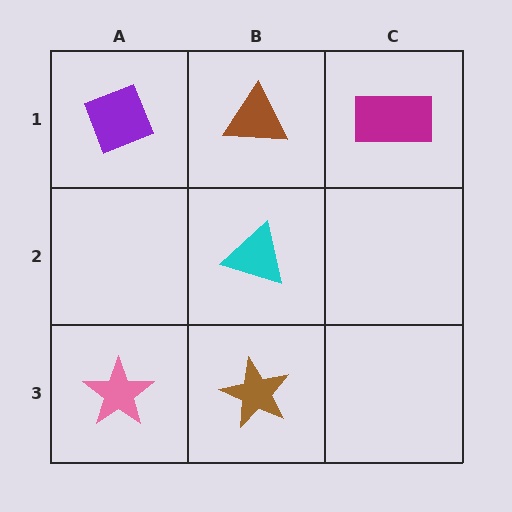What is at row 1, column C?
A magenta rectangle.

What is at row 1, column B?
A brown triangle.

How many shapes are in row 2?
1 shape.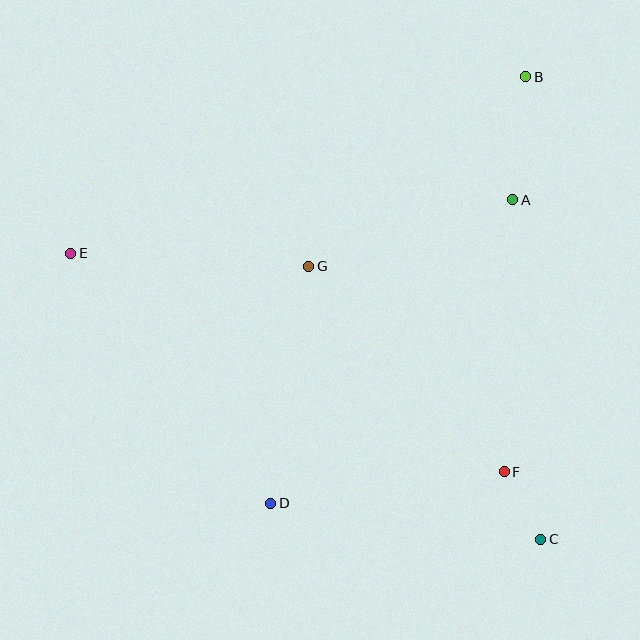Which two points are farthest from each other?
Points C and E are farthest from each other.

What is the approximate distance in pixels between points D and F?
The distance between D and F is approximately 236 pixels.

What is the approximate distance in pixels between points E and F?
The distance between E and F is approximately 486 pixels.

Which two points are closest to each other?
Points C and F are closest to each other.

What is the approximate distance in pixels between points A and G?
The distance between A and G is approximately 215 pixels.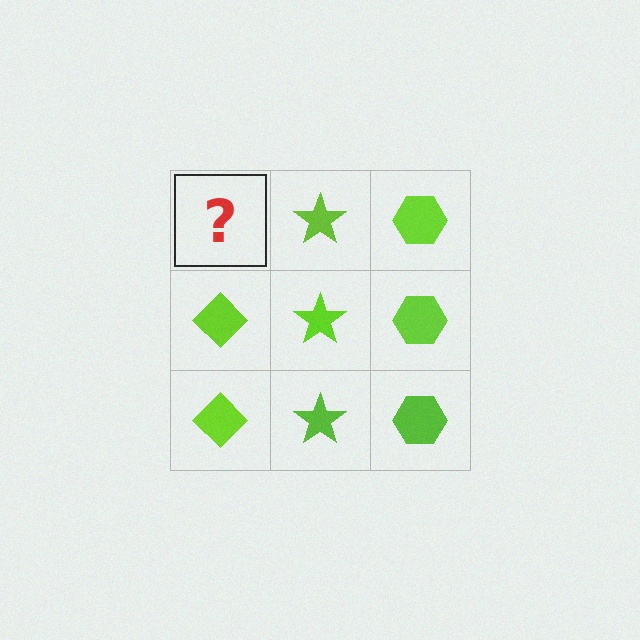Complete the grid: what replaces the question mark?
The question mark should be replaced with a lime diamond.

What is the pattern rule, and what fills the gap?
The rule is that each column has a consistent shape. The gap should be filled with a lime diamond.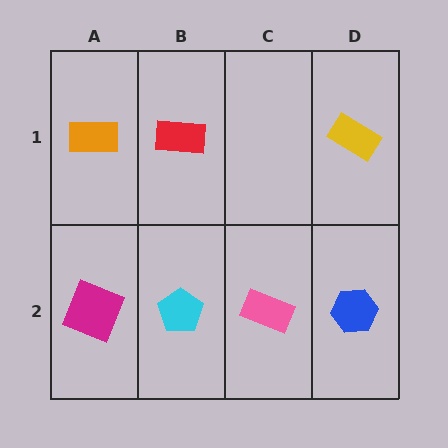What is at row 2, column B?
A cyan pentagon.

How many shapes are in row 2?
4 shapes.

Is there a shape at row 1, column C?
No, that cell is empty.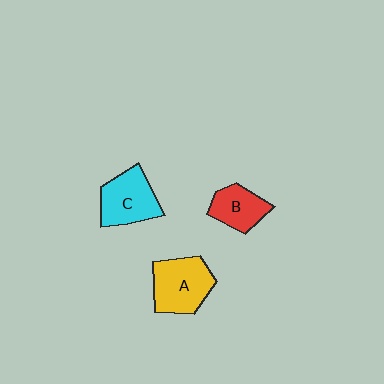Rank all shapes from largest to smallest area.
From largest to smallest: A (yellow), C (cyan), B (red).